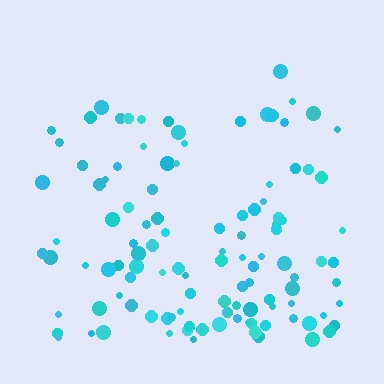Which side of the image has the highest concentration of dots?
The bottom.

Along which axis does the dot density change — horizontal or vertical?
Vertical.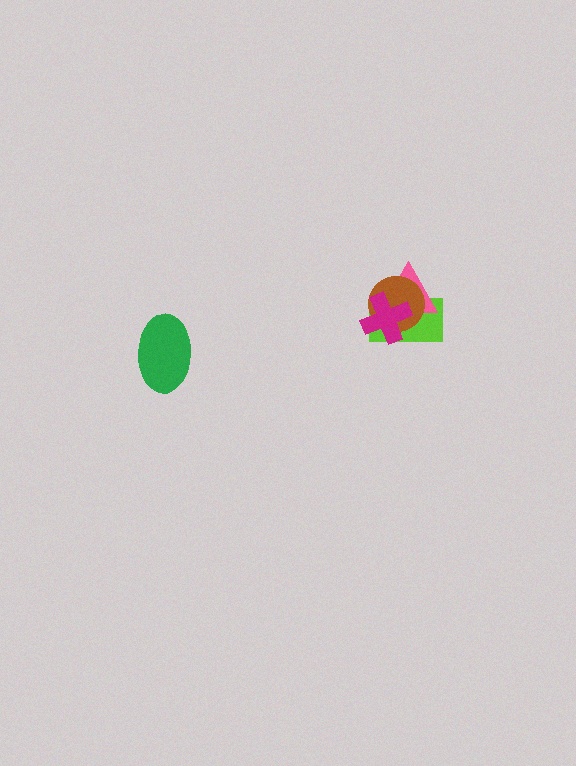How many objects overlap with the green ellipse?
0 objects overlap with the green ellipse.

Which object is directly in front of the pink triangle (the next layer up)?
The brown circle is directly in front of the pink triangle.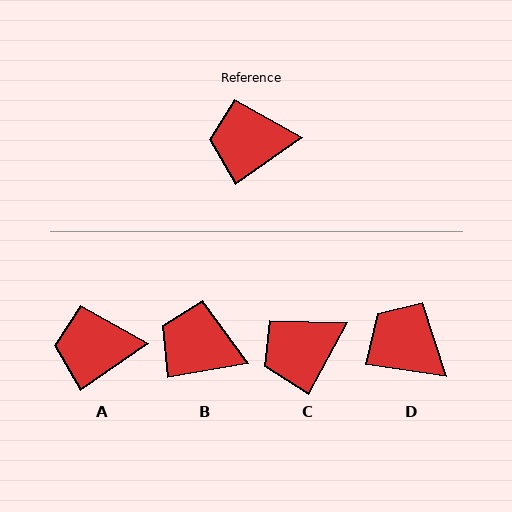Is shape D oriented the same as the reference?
No, it is off by about 43 degrees.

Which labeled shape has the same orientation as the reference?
A.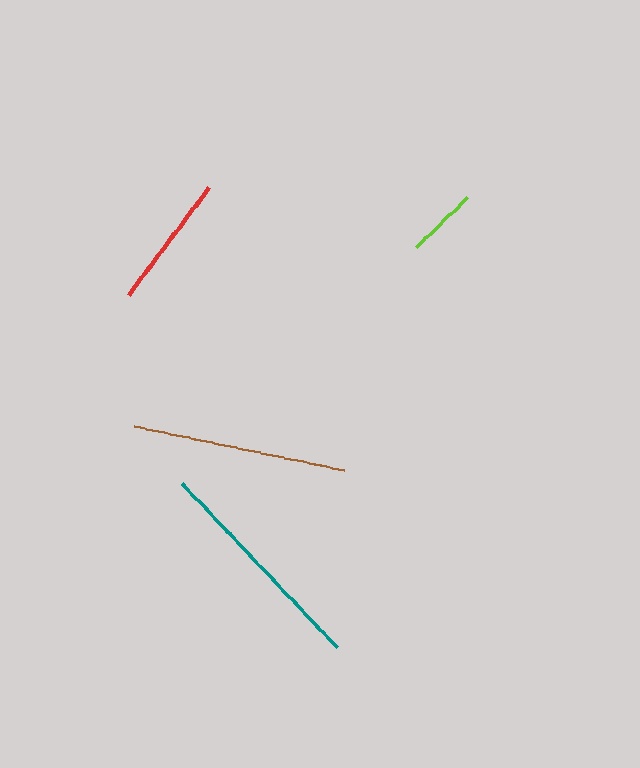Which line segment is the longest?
The teal line is the longest at approximately 226 pixels.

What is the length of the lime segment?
The lime segment is approximately 71 pixels long.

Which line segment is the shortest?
The lime line is the shortest at approximately 71 pixels.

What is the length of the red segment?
The red segment is approximately 134 pixels long.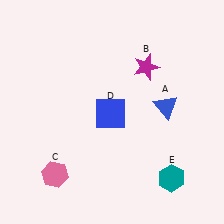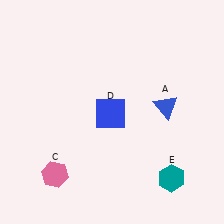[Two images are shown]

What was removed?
The magenta star (B) was removed in Image 2.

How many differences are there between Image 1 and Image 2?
There is 1 difference between the two images.